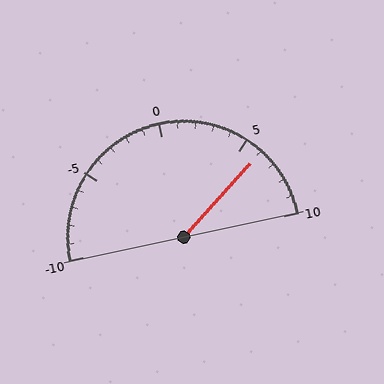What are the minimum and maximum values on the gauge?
The gauge ranges from -10 to 10.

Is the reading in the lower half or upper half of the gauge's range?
The reading is in the upper half of the range (-10 to 10).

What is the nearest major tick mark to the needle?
The nearest major tick mark is 5.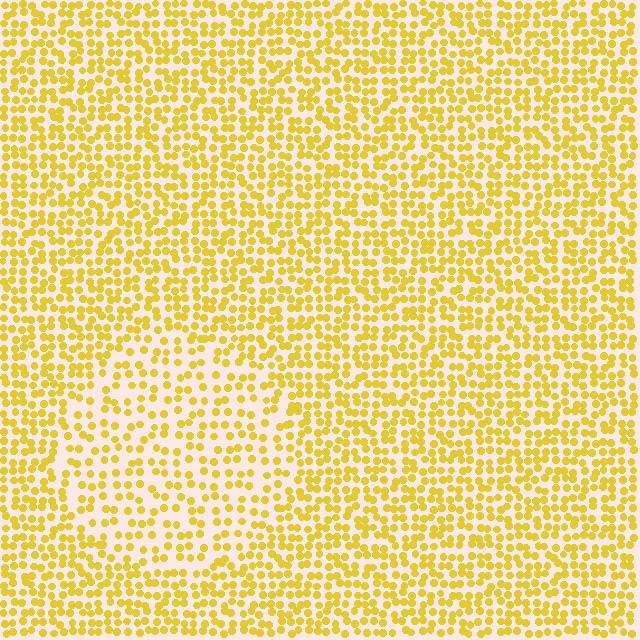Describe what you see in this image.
The image contains small yellow elements arranged at two different densities. A circle-shaped region is visible where the elements are less densely packed than the surrounding area.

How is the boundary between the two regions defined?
The boundary is defined by a change in element density (approximately 1.7x ratio). All elements are the same color, size, and shape.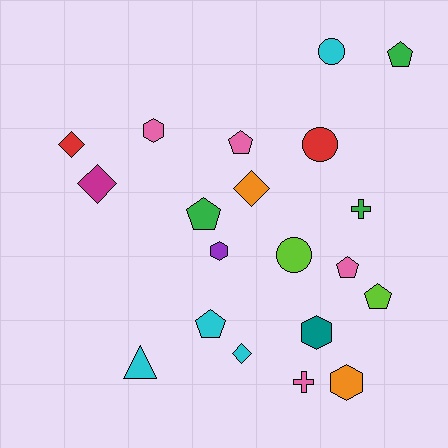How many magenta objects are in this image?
There is 1 magenta object.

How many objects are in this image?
There are 20 objects.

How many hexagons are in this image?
There are 4 hexagons.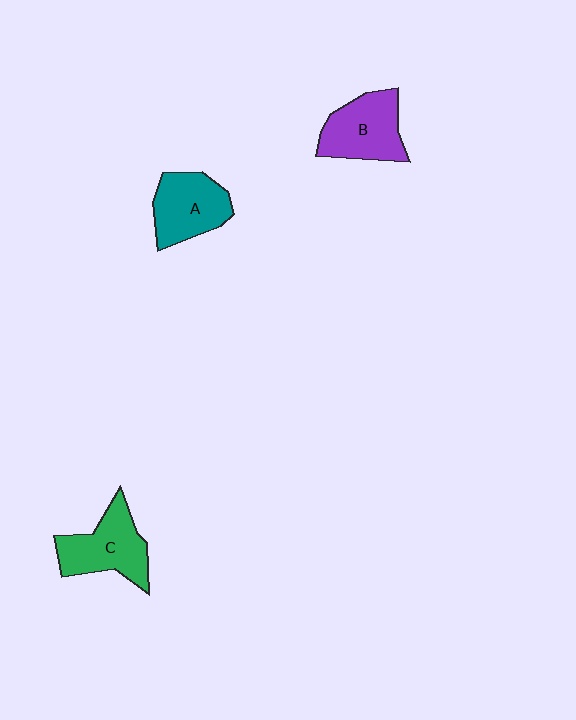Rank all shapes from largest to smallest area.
From largest to smallest: C (green), B (purple), A (teal).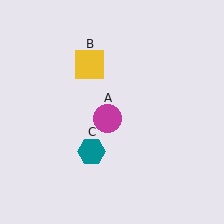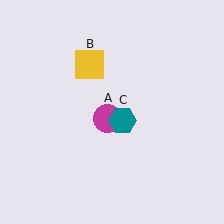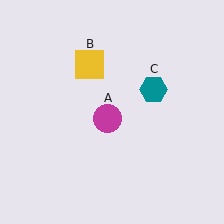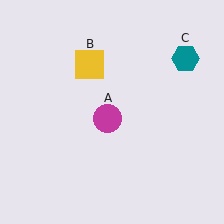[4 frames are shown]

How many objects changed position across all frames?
1 object changed position: teal hexagon (object C).